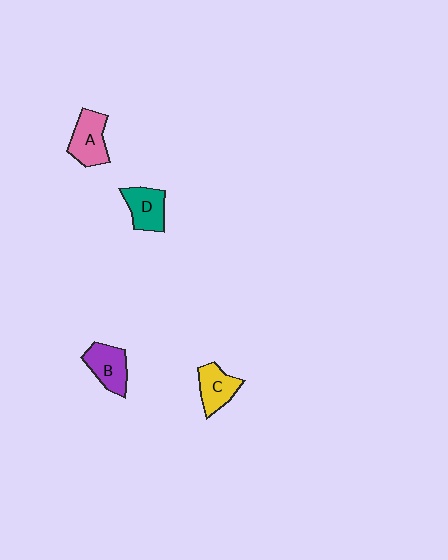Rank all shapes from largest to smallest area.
From largest to smallest: A (pink), B (purple), D (teal), C (yellow).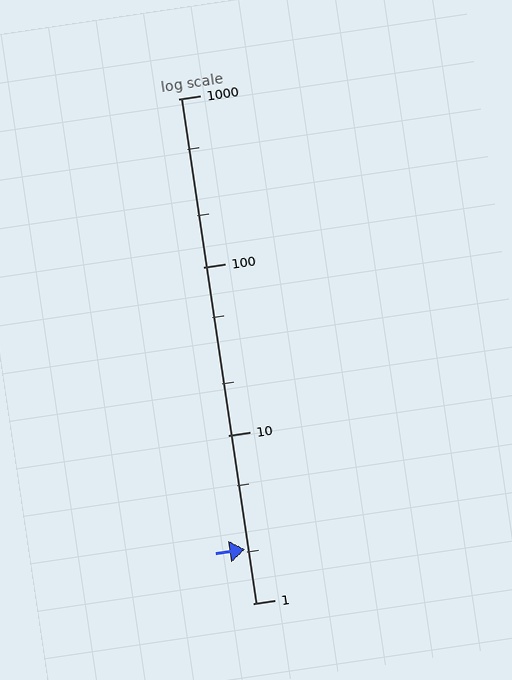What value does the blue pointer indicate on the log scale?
The pointer indicates approximately 2.1.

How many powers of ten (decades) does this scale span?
The scale spans 3 decades, from 1 to 1000.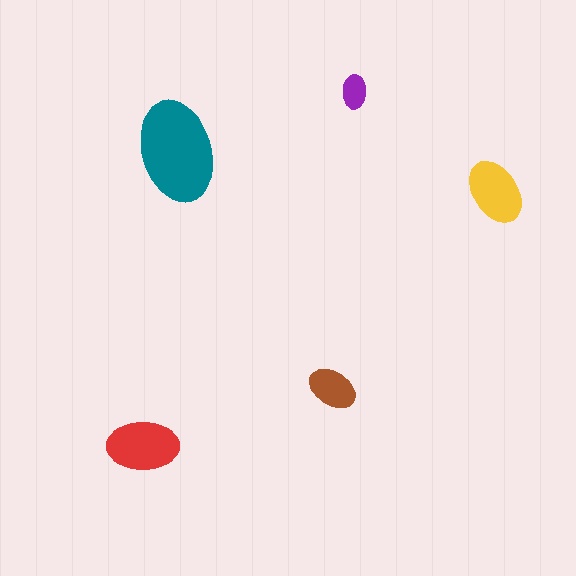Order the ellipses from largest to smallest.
the teal one, the red one, the yellow one, the brown one, the purple one.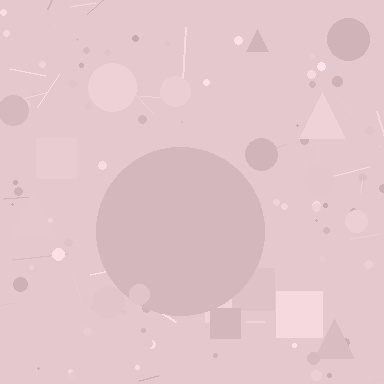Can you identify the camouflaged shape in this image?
The camouflaged shape is a circle.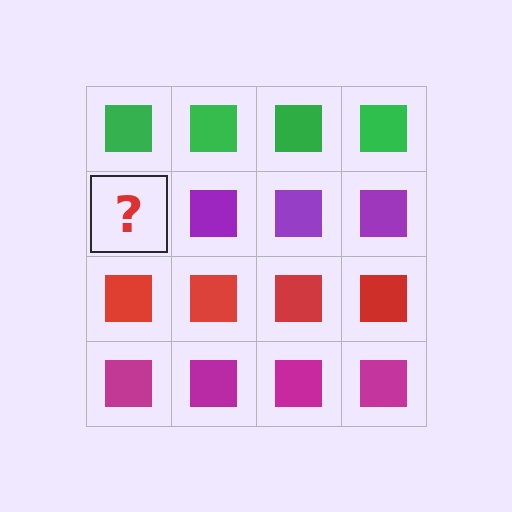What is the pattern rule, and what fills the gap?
The rule is that each row has a consistent color. The gap should be filled with a purple square.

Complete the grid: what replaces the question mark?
The question mark should be replaced with a purple square.